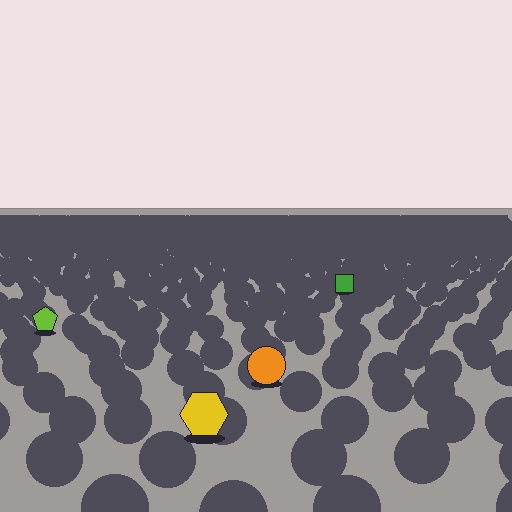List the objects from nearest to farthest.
From nearest to farthest: the yellow hexagon, the orange circle, the lime pentagon, the green square.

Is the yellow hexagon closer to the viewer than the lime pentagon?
Yes. The yellow hexagon is closer — you can tell from the texture gradient: the ground texture is coarser near it.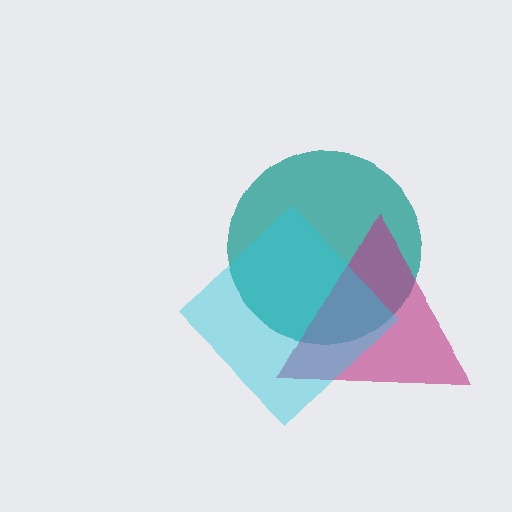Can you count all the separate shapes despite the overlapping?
Yes, there are 3 separate shapes.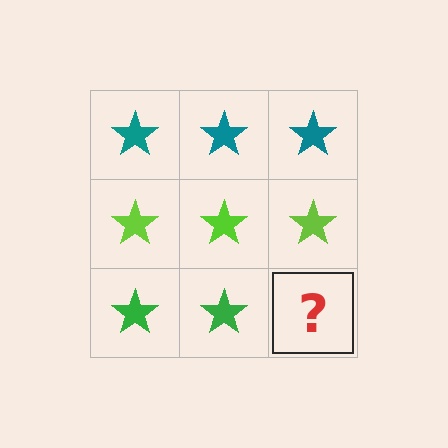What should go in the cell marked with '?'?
The missing cell should contain a green star.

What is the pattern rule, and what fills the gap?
The rule is that each row has a consistent color. The gap should be filled with a green star.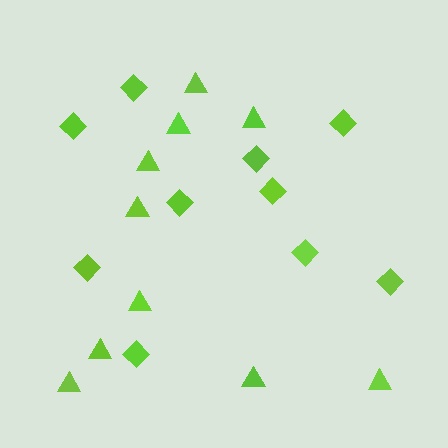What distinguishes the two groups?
There are 2 groups: one group of diamonds (10) and one group of triangles (10).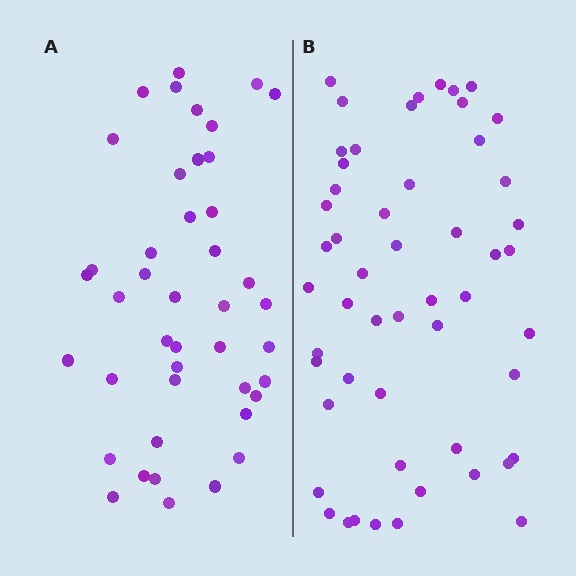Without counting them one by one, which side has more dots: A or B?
Region B (the right region) has more dots.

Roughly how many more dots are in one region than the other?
Region B has roughly 10 or so more dots than region A.